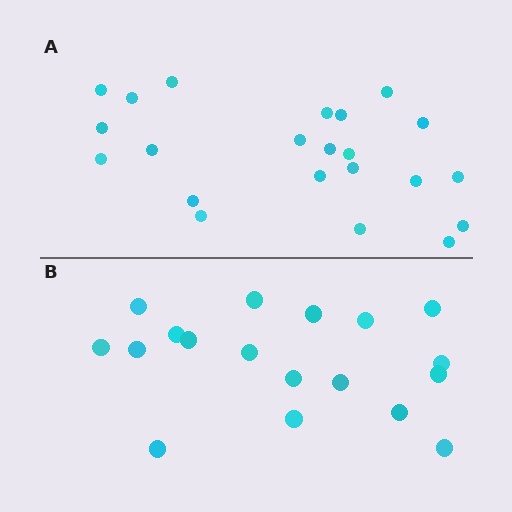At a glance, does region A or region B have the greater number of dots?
Region A (the top region) has more dots.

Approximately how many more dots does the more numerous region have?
Region A has about 4 more dots than region B.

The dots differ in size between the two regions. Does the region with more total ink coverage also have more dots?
No. Region B has more total ink coverage because its dots are larger, but region A actually contains more individual dots. Total area can be misleading — the number of items is what matters here.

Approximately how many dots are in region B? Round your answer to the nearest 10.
About 20 dots. (The exact count is 18, which rounds to 20.)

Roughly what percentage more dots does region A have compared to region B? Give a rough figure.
About 20% more.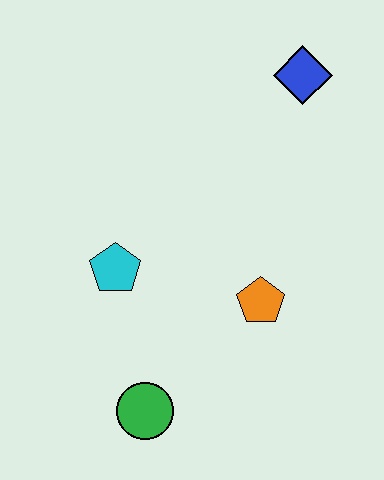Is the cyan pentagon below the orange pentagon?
No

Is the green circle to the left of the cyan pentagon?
No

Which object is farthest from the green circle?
The blue diamond is farthest from the green circle.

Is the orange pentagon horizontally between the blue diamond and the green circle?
Yes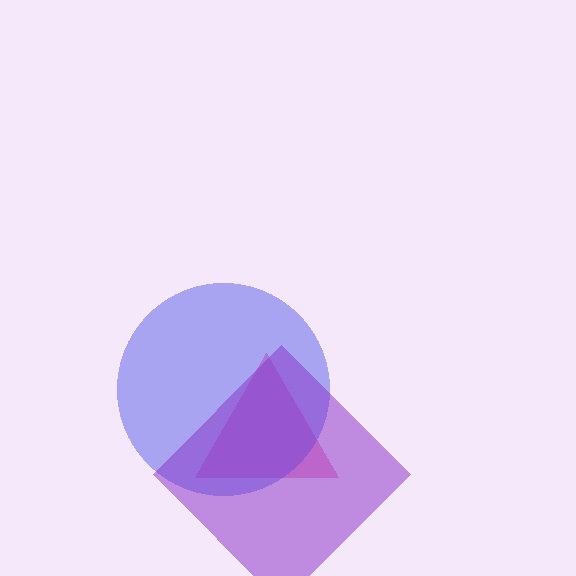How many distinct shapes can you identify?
There are 3 distinct shapes: a pink triangle, a blue circle, a purple diamond.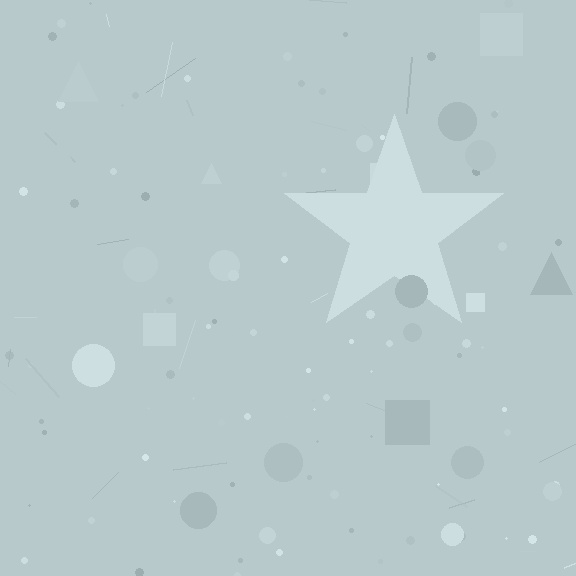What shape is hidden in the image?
A star is hidden in the image.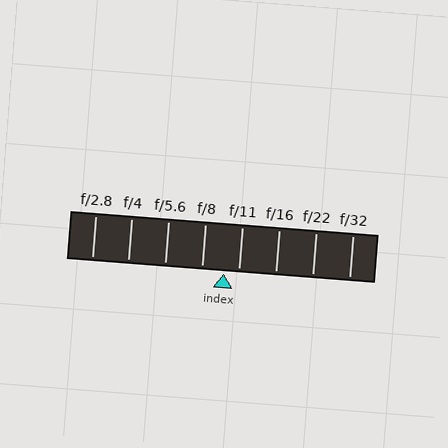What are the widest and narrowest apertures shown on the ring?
The widest aperture shown is f/2.8 and the narrowest is f/32.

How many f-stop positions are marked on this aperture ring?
There are 8 f-stop positions marked.